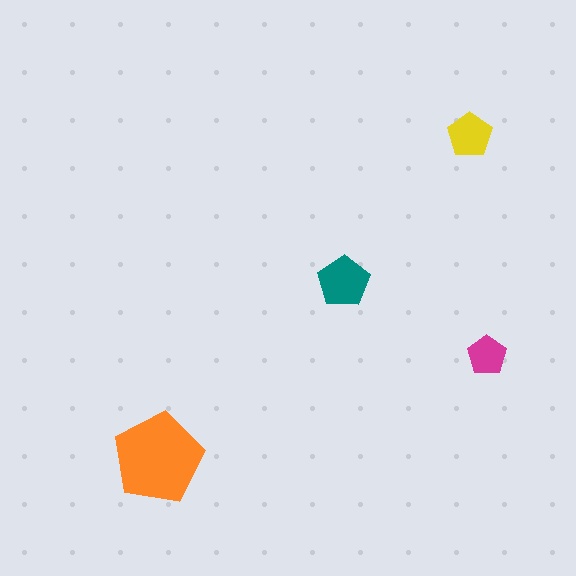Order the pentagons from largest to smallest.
the orange one, the teal one, the yellow one, the magenta one.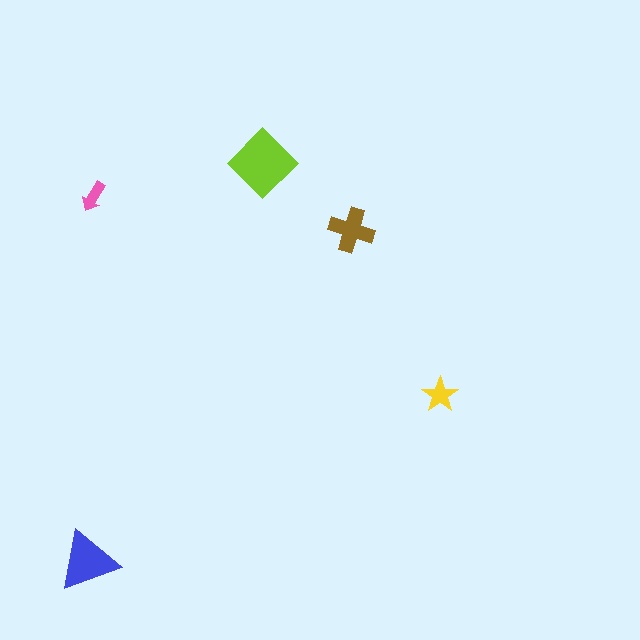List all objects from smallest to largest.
The pink arrow, the yellow star, the brown cross, the blue triangle, the lime diamond.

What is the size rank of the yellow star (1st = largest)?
4th.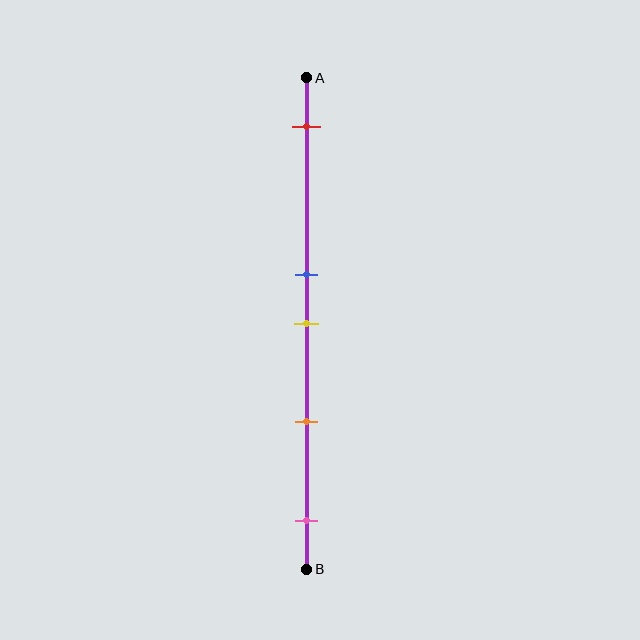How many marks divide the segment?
There are 5 marks dividing the segment.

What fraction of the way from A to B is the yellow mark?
The yellow mark is approximately 50% (0.5) of the way from A to B.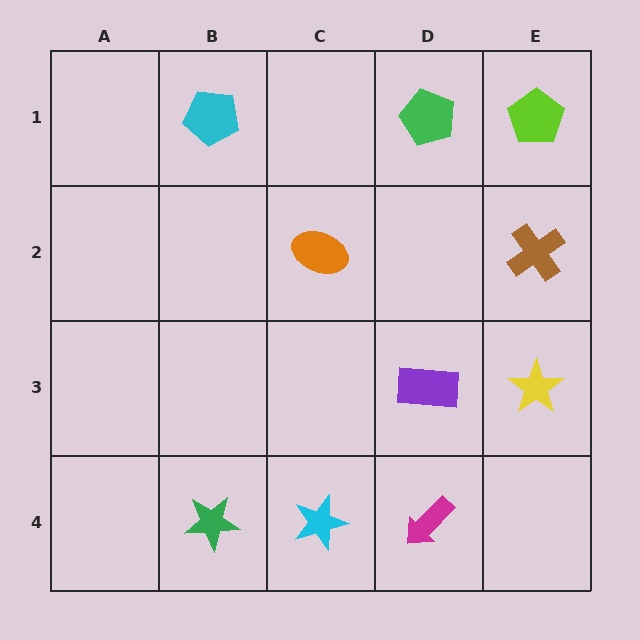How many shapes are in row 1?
3 shapes.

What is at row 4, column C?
A cyan star.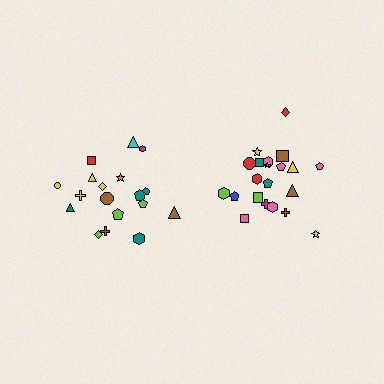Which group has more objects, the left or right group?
The right group.